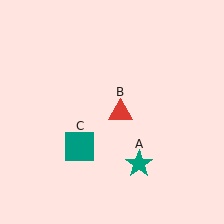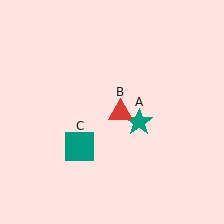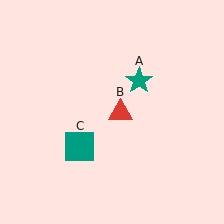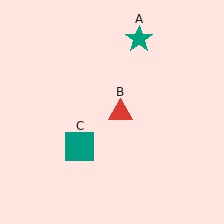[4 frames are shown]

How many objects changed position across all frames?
1 object changed position: teal star (object A).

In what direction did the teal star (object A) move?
The teal star (object A) moved up.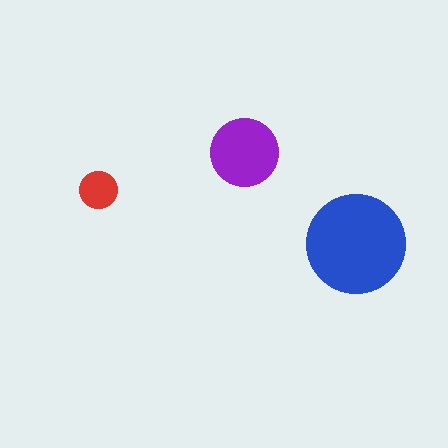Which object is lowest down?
The blue circle is bottommost.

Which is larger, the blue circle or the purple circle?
The blue one.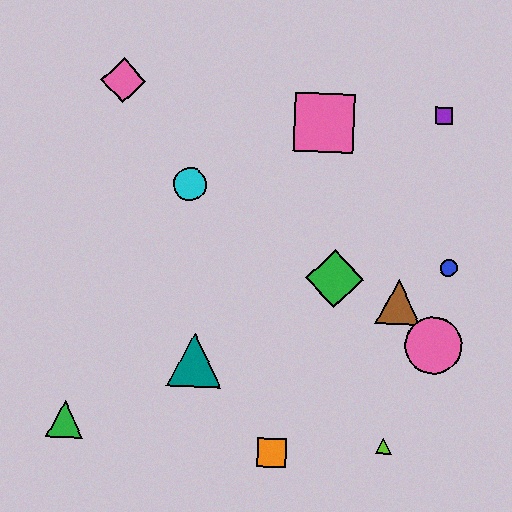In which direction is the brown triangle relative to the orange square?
The brown triangle is above the orange square.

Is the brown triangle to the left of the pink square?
No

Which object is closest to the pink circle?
The brown triangle is closest to the pink circle.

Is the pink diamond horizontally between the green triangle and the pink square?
Yes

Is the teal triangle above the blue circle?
No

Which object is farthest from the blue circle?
The green triangle is farthest from the blue circle.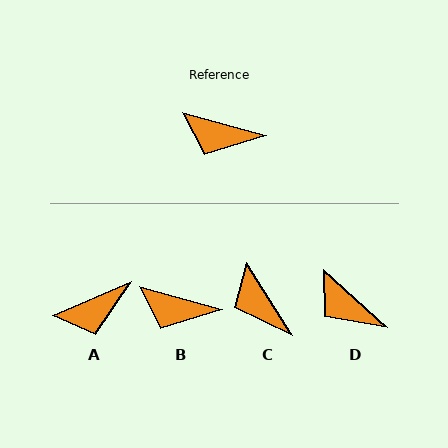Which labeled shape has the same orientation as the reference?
B.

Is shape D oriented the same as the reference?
No, it is off by about 26 degrees.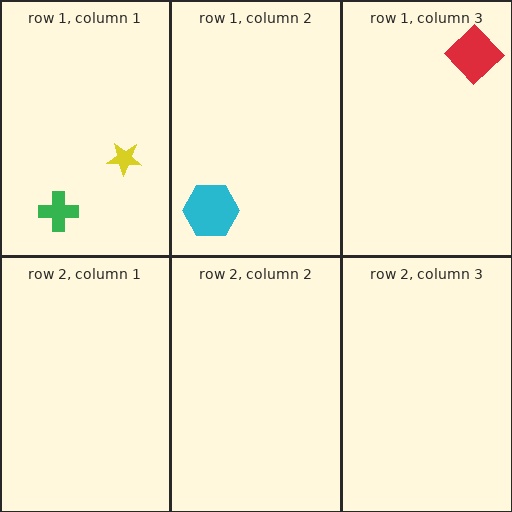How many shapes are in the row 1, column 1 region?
2.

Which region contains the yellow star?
The row 1, column 1 region.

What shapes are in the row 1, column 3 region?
The red diamond.